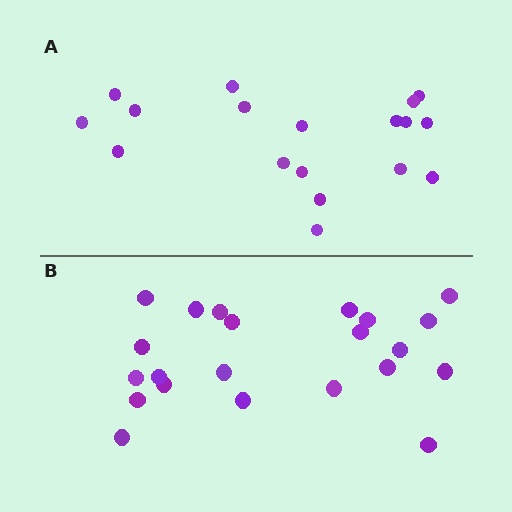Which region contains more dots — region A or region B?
Region B (the bottom region) has more dots.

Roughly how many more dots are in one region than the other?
Region B has about 4 more dots than region A.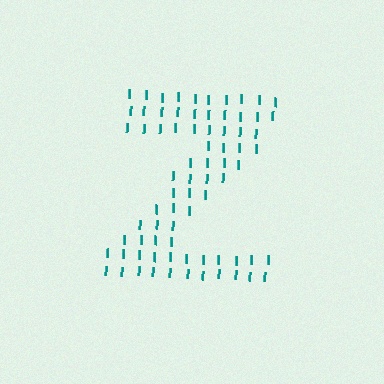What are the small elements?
The small elements are letter I's.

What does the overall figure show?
The overall figure shows the letter Z.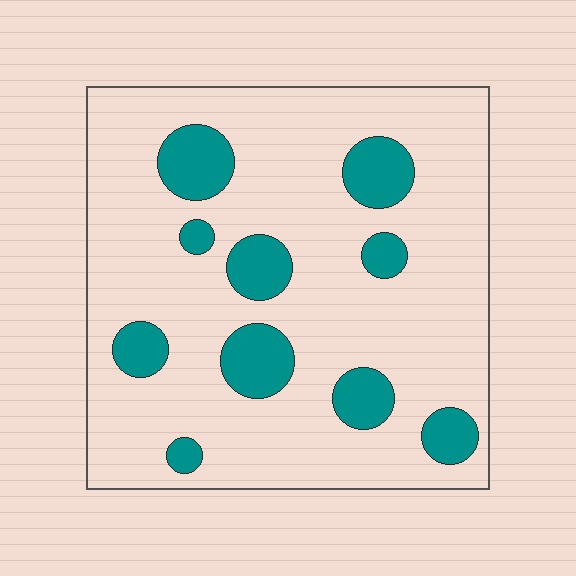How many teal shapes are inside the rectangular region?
10.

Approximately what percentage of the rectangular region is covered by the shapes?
Approximately 20%.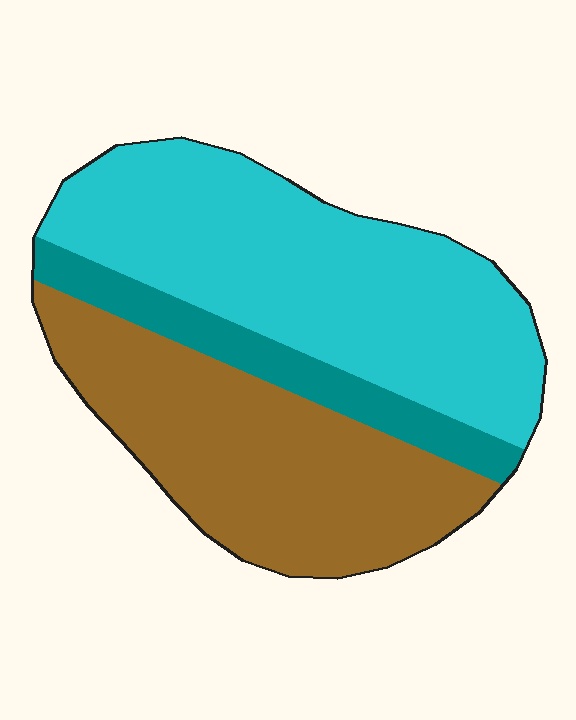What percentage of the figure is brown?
Brown covers roughly 40% of the figure.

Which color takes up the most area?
Cyan, at roughly 50%.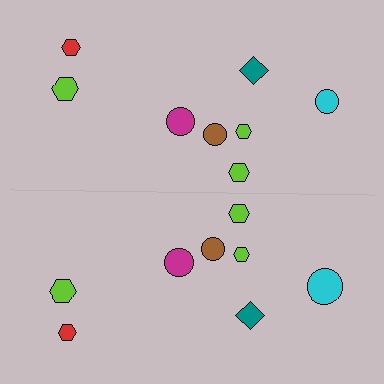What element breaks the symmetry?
The cyan circle on the bottom side has a different size than its mirror counterpart.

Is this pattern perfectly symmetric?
No, the pattern is not perfectly symmetric. The cyan circle on the bottom side has a different size than its mirror counterpart.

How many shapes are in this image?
There are 16 shapes in this image.